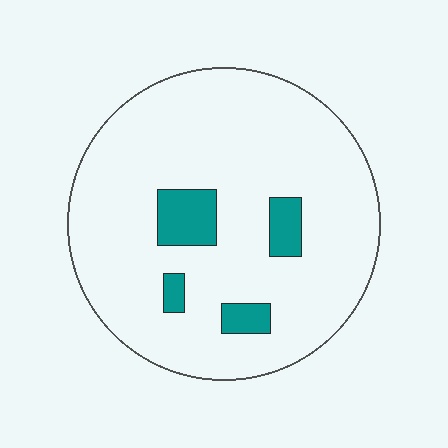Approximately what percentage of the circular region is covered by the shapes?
Approximately 10%.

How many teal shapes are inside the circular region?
4.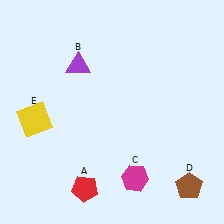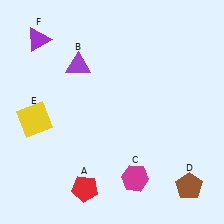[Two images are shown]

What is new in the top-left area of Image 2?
A purple triangle (F) was added in the top-left area of Image 2.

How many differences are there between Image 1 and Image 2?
There is 1 difference between the two images.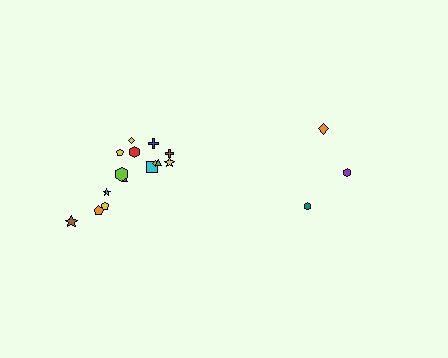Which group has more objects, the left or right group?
The left group.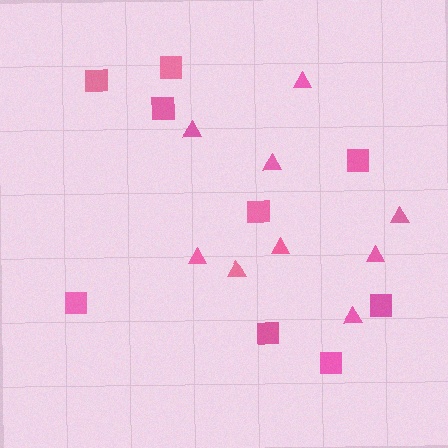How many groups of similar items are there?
There are 2 groups: one group of triangles (9) and one group of squares (9).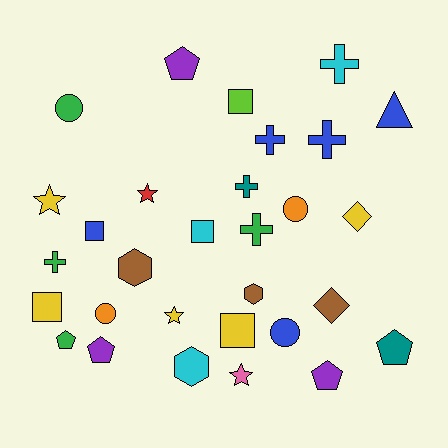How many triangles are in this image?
There is 1 triangle.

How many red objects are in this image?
There is 1 red object.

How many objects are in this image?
There are 30 objects.